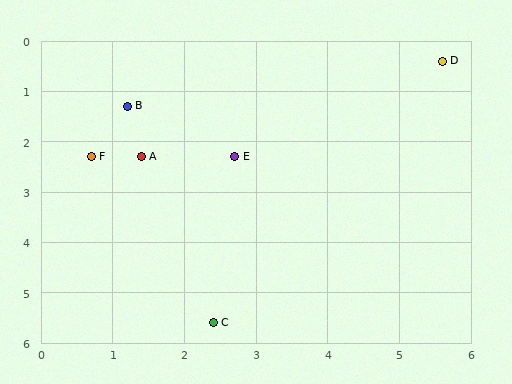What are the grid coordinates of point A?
Point A is at approximately (1.4, 2.3).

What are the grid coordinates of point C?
Point C is at approximately (2.4, 5.6).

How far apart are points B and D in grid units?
Points B and D are about 4.5 grid units apart.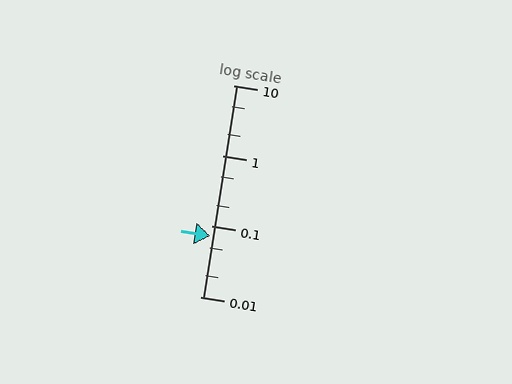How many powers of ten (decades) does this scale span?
The scale spans 3 decades, from 0.01 to 10.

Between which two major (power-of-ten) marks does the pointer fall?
The pointer is between 0.01 and 0.1.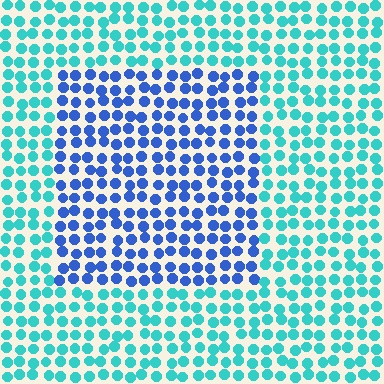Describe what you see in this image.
The image is filled with small cyan elements in a uniform arrangement. A rectangle-shaped region is visible where the elements are tinted to a slightly different hue, forming a subtle color boundary.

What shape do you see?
I see a rectangle.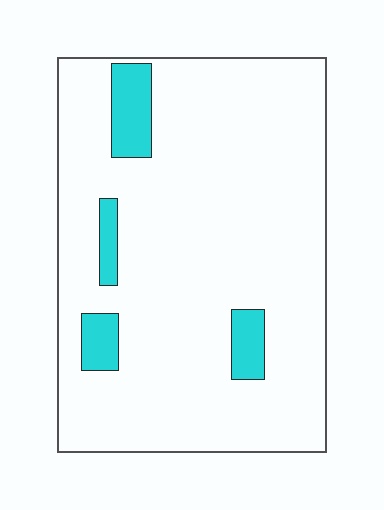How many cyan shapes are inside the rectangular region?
4.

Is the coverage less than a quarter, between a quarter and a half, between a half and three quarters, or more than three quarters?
Less than a quarter.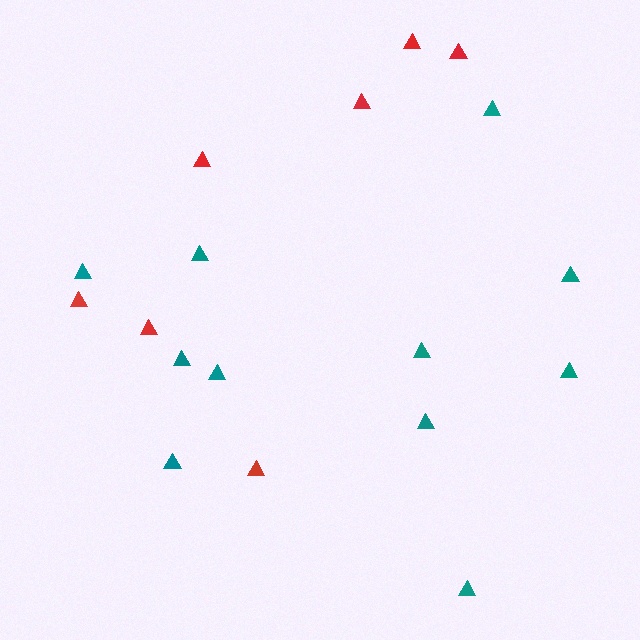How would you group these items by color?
There are 2 groups: one group of red triangles (7) and one group of teal triangles (11).